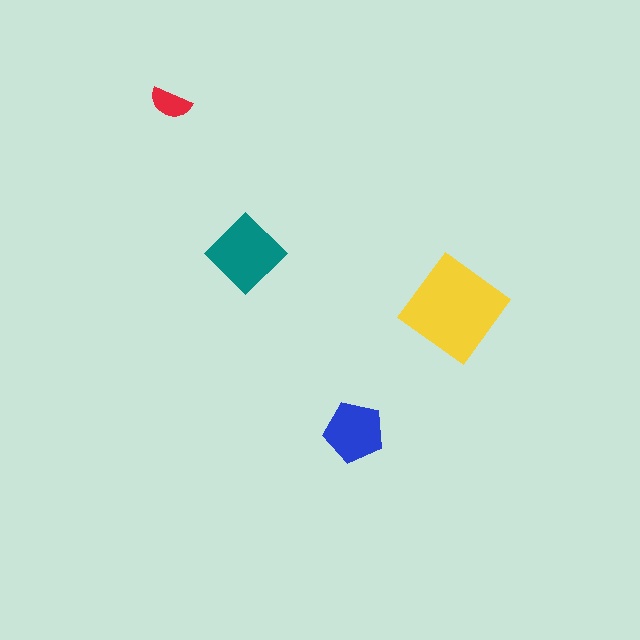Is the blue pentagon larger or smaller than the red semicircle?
Larger.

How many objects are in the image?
There are 4 objects in the image.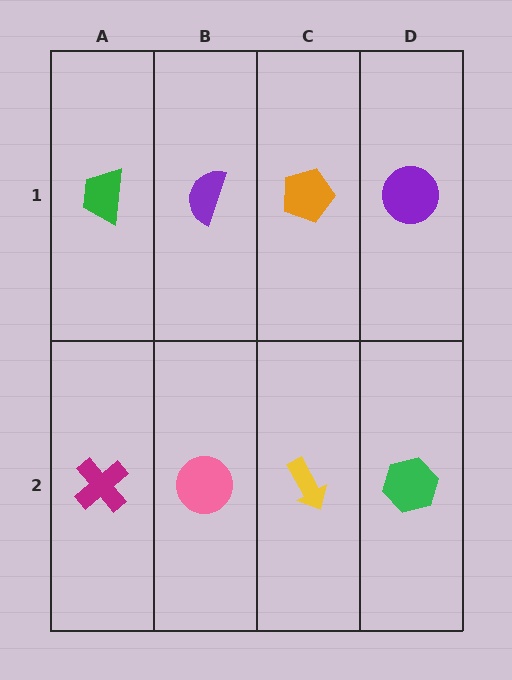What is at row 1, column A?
A green trapezoid.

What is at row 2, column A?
A magenta cross.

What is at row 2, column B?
A pink circle.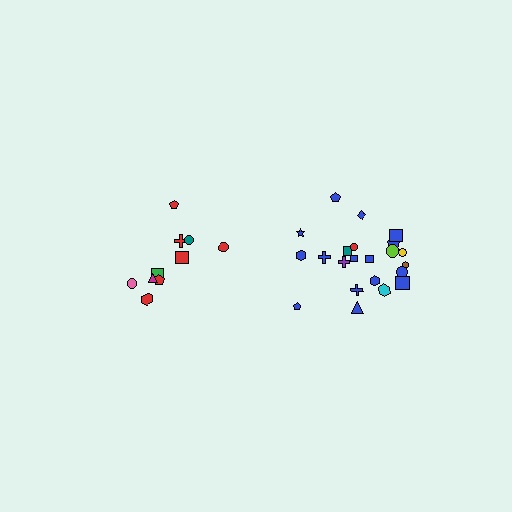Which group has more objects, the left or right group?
The right group.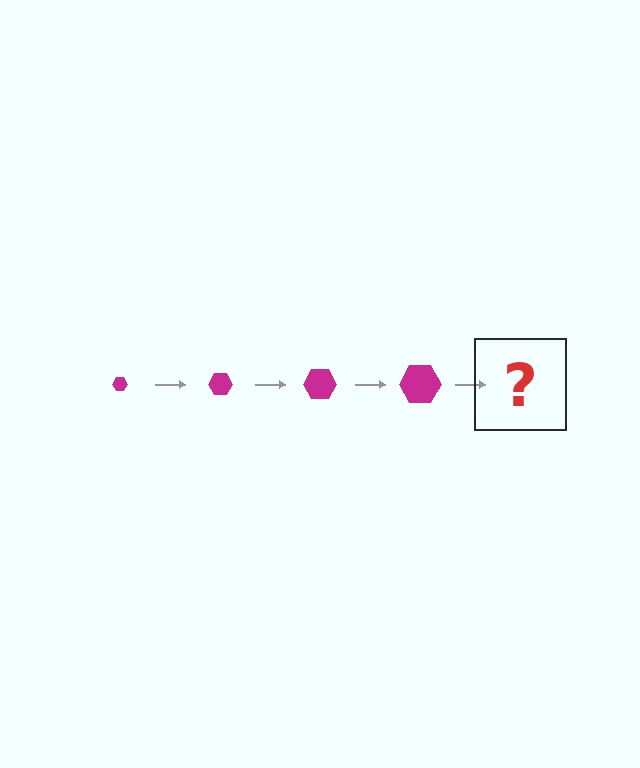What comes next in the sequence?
The next element should be a magenta hexagon, larger than the previous one.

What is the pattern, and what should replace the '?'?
The pattern is that the hexagon gets progressively larger each step. The '?' should be a magenta hexagon, larger than the previous one.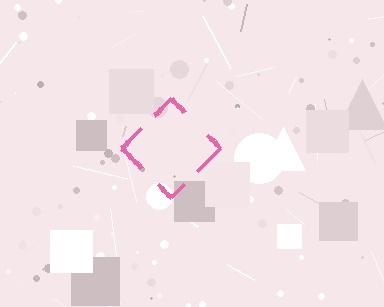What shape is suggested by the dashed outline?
The dashed outline suggests a diamond.